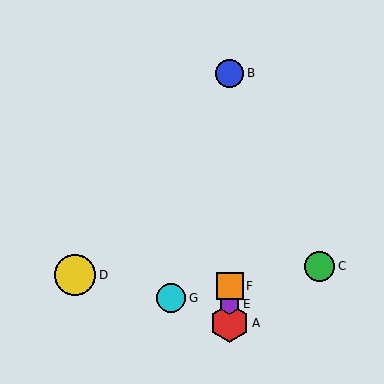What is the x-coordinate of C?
Object C is at x≈320.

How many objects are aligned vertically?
4 objects (A, B, E, F) are aligned vertically.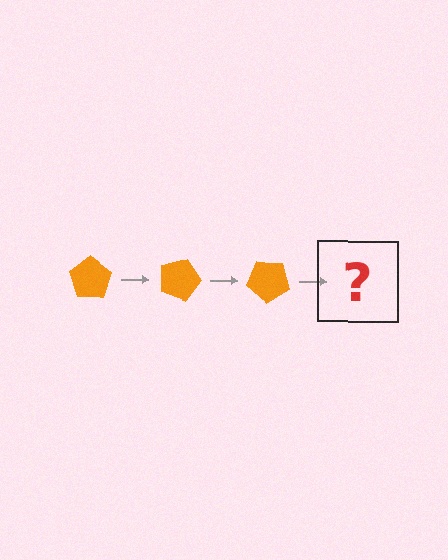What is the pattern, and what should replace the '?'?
The pattern is that the pentagon rotates 20 degrees each step. The '?' should be an orange pentagon rotated 60 degrees.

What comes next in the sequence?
The next element should be an orange pentagon rotated 60 degrees.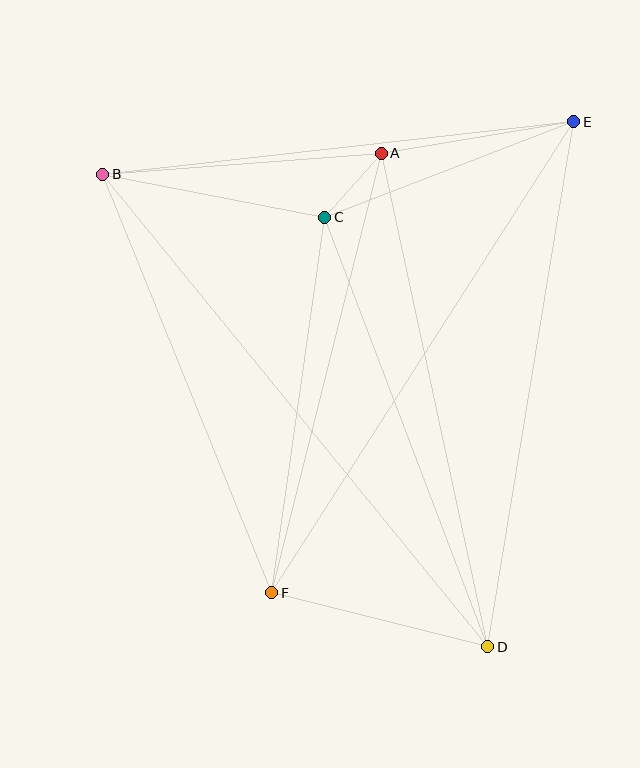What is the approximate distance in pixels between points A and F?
The distance between A and F is approximately 453 pixels.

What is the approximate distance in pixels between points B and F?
The distance between B and F is approximately 452 pixels.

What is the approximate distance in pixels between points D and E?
The distance between D and E is approximately 532 pixels.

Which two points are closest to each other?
Points A and C are closest to each other.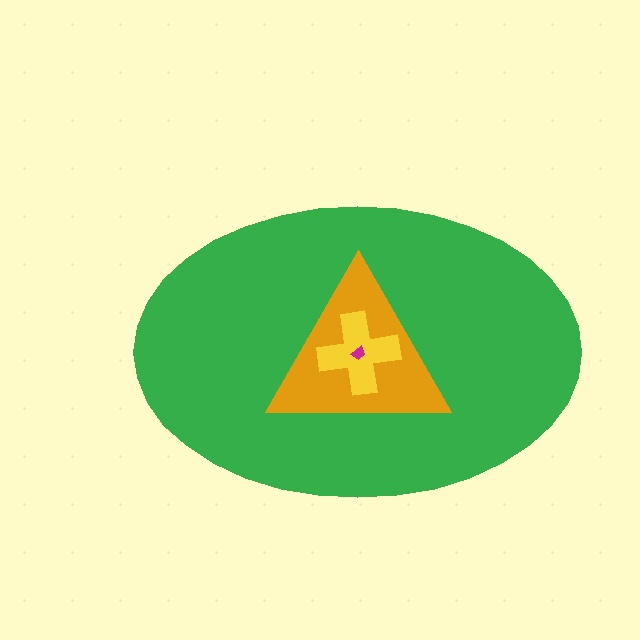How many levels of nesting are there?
4.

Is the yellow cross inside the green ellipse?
Yes.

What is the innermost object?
The magenta trapezoid.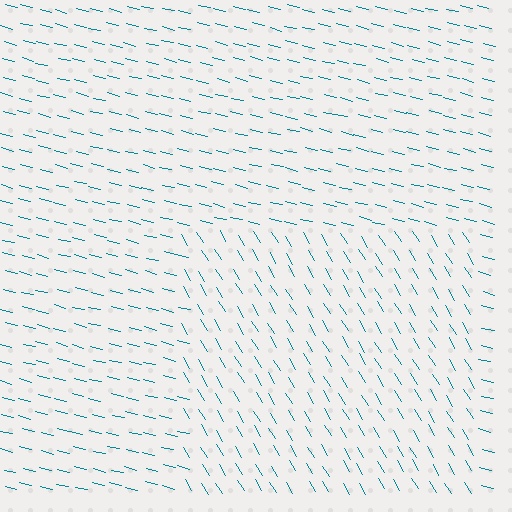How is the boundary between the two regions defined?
The boundary is defined purely by a change in line orientation (approximately 45 degrees difference). All lines are the same color and thickness.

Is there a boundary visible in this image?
Yes, there is a texture boundary formed by a change in line orientation.